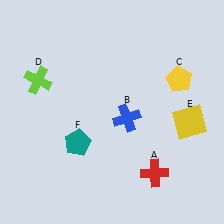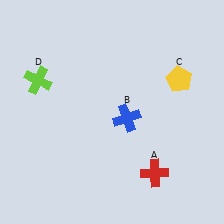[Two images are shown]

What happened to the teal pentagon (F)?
The teal pentagon (F) was removed in Image 2. It was in the bottom-left area of Image 1.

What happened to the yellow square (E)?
The yellow square (E) was removed in Image 2. It was in the bottom-right area of Image 1.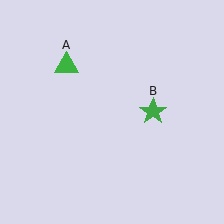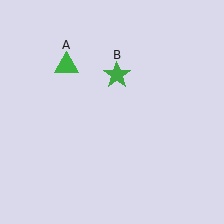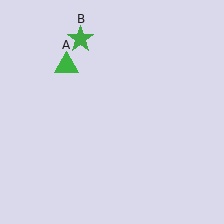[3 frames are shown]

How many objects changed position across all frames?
1 object changed position: green star (object B).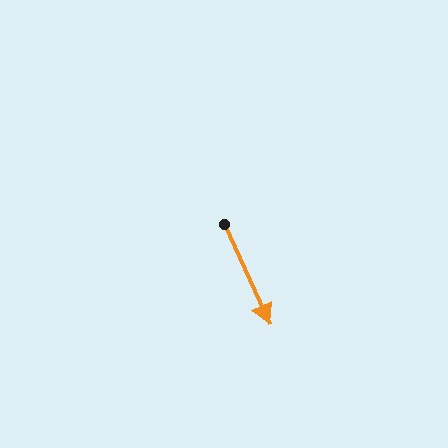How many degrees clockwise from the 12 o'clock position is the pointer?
Approximately 155 degrees.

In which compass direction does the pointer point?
Southeast.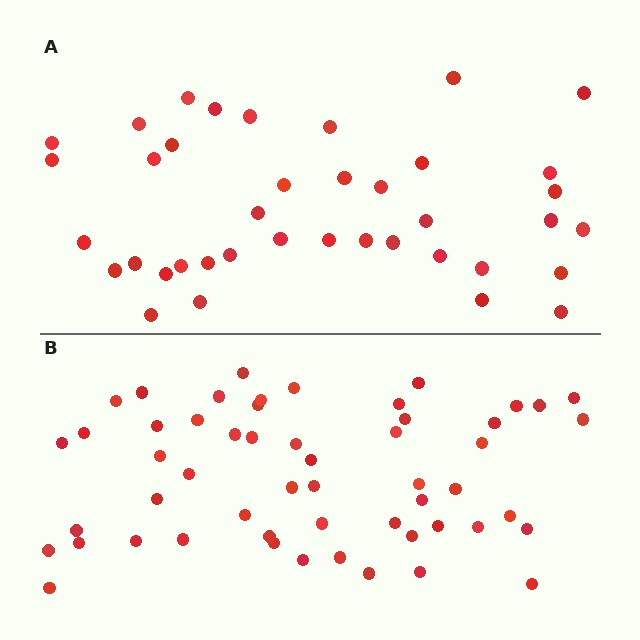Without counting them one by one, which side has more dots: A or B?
Region B (the bottom region) has more dots.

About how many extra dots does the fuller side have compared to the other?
Region B has approximately 15 more dots than region A.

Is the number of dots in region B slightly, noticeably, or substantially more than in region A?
Region B has noticeably more, but not dramatically so. The ratio is roughly 1.4 to 1.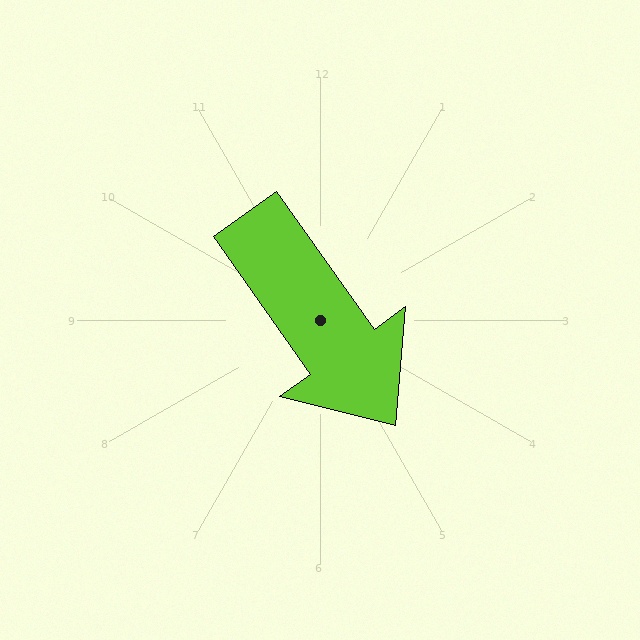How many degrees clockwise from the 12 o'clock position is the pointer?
Approximately 145 degrees.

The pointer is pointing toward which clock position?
Roughly 5 o'clock.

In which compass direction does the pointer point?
Southeast.